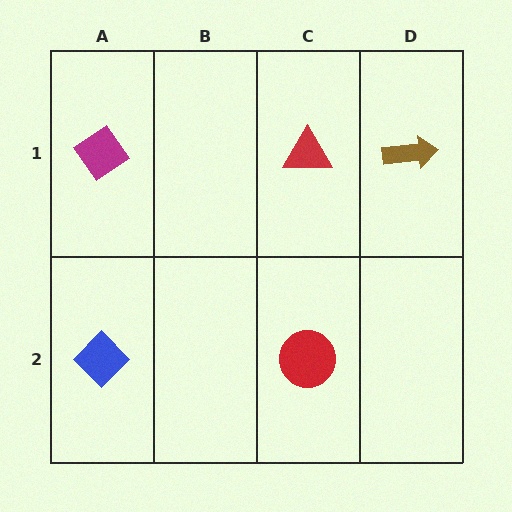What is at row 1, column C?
A red triangle.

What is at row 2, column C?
A red circle.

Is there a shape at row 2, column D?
No, that cell is empty.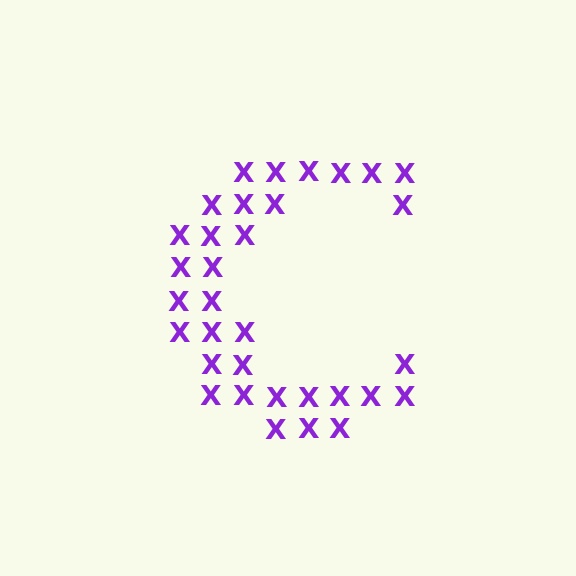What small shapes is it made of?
It is made of small letter X's.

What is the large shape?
The large shape is the letter C.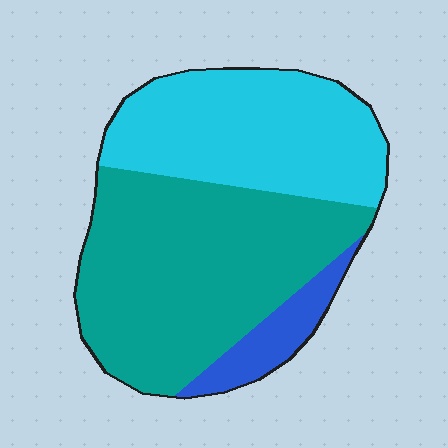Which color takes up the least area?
Blue, at roughly 10%.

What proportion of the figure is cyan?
Cyan takes up about three eighths (3/8) of the figure.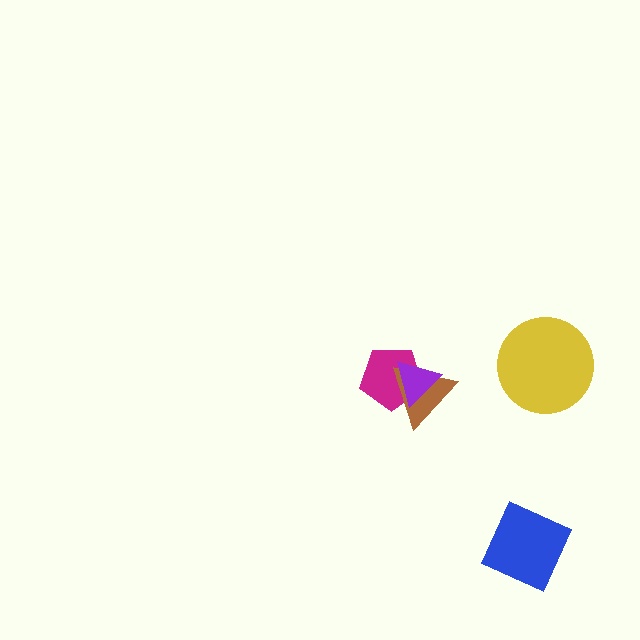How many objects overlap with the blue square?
0 objects overlap with the blue square.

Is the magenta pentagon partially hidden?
Yes, it is partially covered by another shape.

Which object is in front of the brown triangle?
The purple triangle is in front of the brown triangle.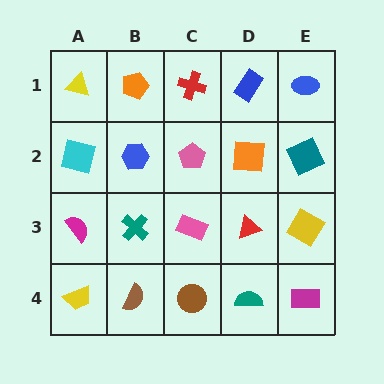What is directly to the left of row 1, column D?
A red cross.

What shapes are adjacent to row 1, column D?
An orange square (row 2, column D), a red cross (row 1, column C), a blue ellipse (row 1, column E).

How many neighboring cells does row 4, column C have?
3.